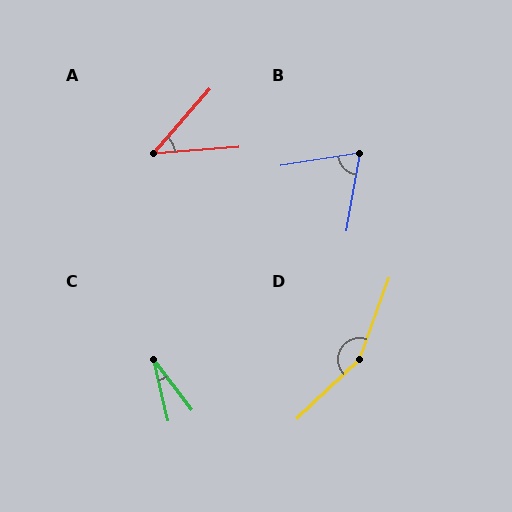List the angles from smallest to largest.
C (24°), A (45°), B (71°), D (153°).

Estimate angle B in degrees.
Approximately 71 degrees.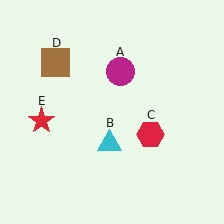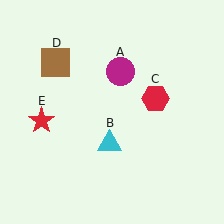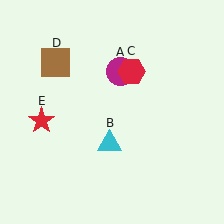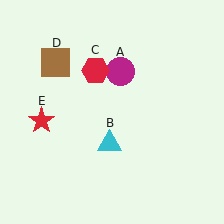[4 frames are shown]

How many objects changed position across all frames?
1 object changed position: red hexagon (object C).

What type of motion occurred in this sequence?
The red hexagon (object C) rotated counterclockwise around the center of the scene.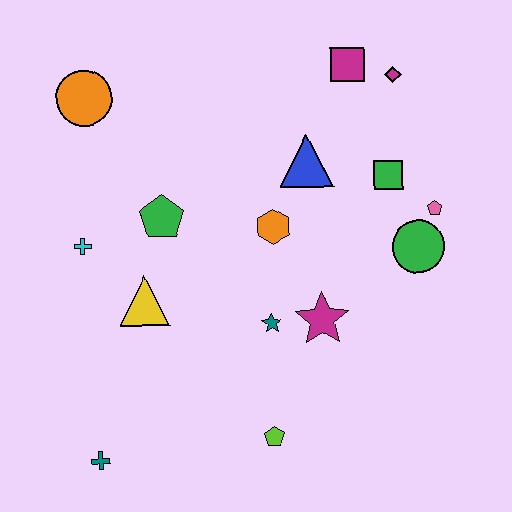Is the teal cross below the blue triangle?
Yes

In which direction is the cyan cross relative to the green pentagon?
The cyan cross is to the left of the green pentagon.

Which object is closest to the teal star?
The magenta star is closest to the teal star.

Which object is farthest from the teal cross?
The magenta diamond is farthest from the teal cross.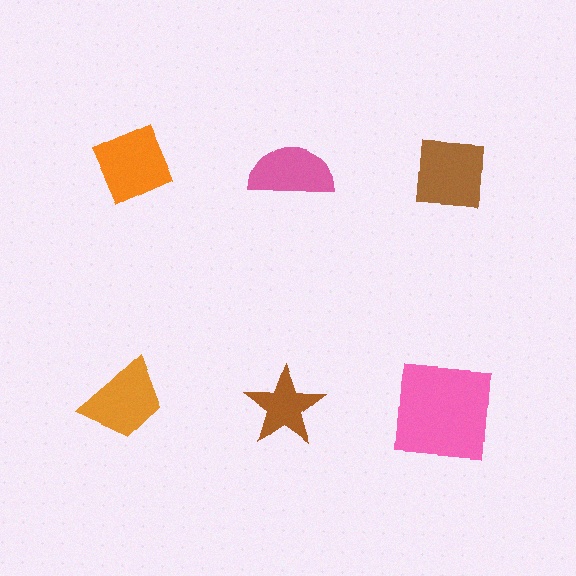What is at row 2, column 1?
An orange trapezoid.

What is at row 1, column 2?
A pink semicircle.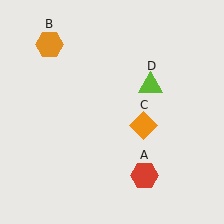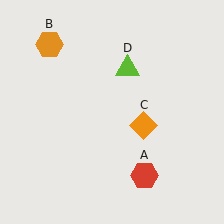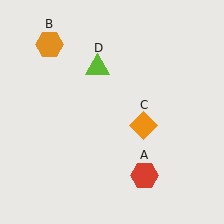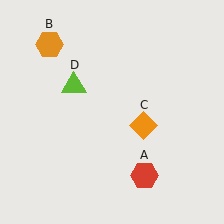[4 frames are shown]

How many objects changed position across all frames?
1 object changed position: lime triangle (object D).